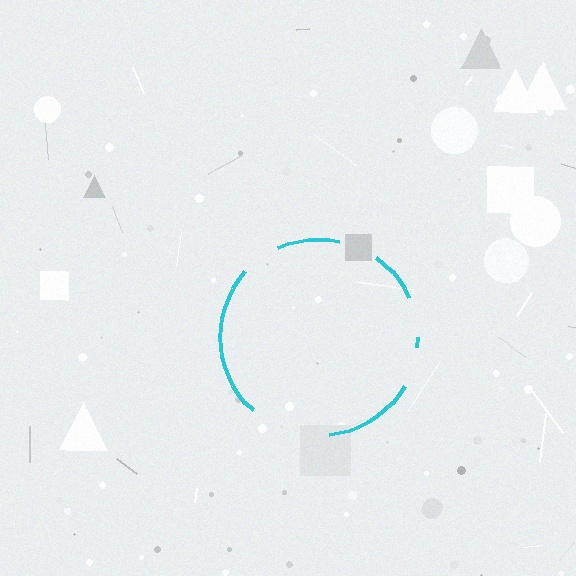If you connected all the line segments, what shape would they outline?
They would outline a circle.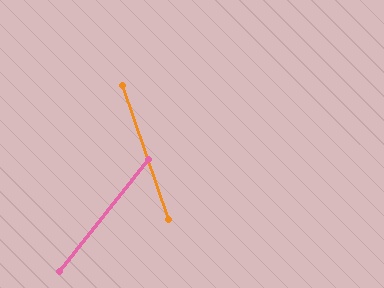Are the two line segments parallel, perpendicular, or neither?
Neither parallel nor perpendicular — they differ by about 57°.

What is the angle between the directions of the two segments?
Approximately 57 degrees.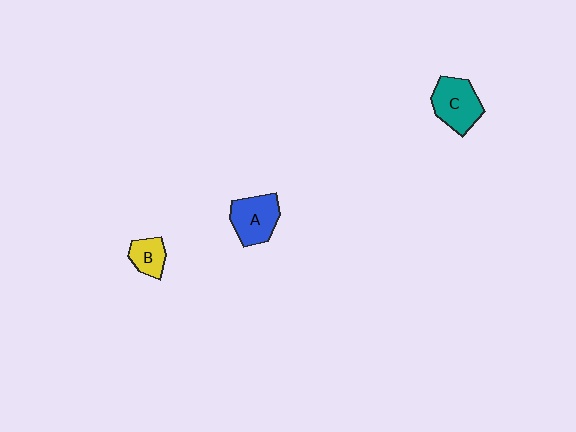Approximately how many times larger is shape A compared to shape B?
Approximately 1.7 times.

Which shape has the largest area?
Shape C (teal).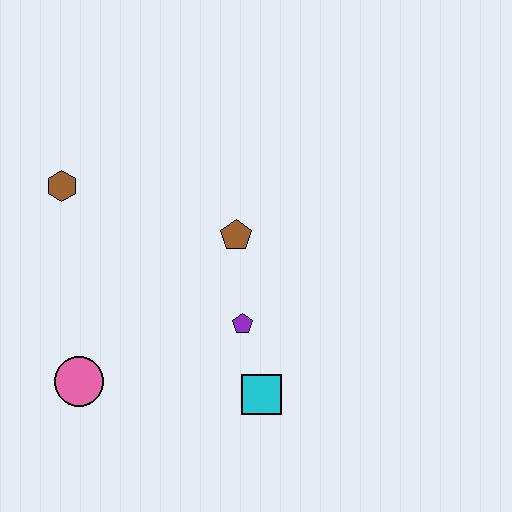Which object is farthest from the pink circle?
The brown pentagon is farthest from the pink circle.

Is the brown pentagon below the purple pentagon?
No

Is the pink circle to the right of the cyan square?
No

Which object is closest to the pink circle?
The purple pentagon is closest to the pink circle.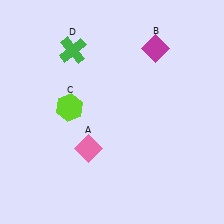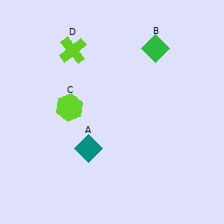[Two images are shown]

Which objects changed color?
A changed from pink to teal. B changed from magenta to green. D changed from green to lime.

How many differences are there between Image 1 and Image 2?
There are 3 differences between the two images.